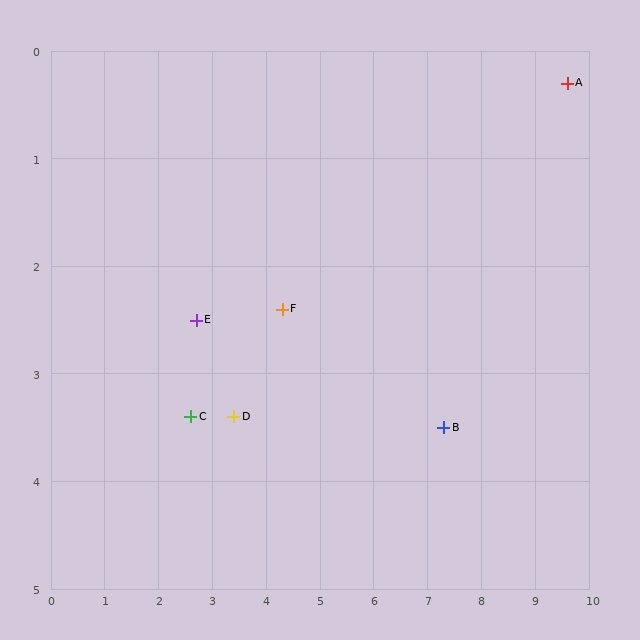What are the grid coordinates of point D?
Point D is at approximately (3.4, 3.4).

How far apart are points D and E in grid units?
Points D and E are about 1.1 grid units apart.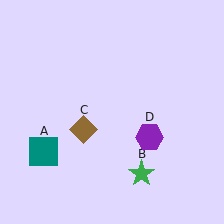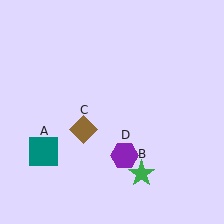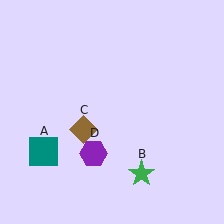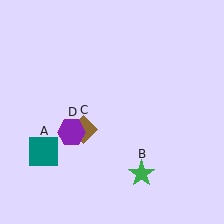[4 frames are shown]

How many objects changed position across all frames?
1 object changed position: purple hexagon (object D).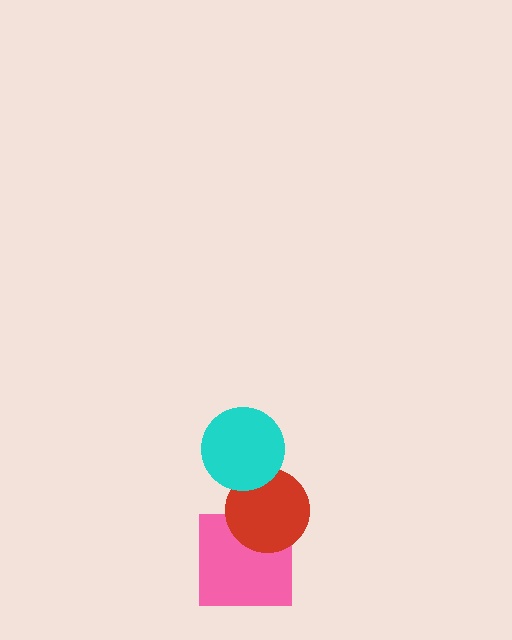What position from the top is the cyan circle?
The cyan circle is 1st from the top.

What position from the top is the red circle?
The red circle is 2nd from the top.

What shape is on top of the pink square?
The red circle is on top of the pink square.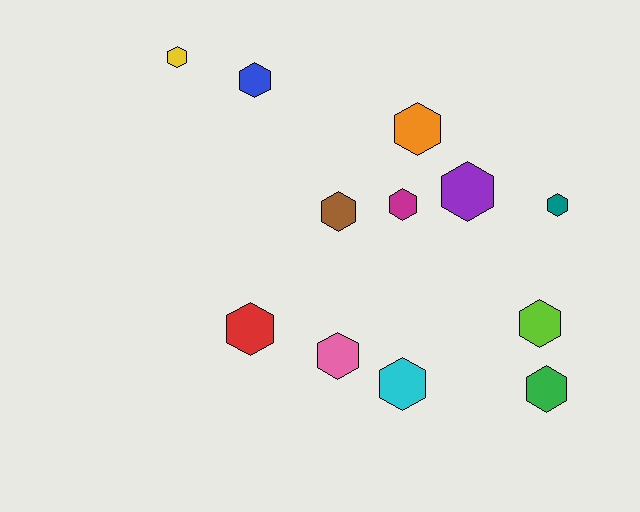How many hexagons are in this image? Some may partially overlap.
There are 12 hexagons.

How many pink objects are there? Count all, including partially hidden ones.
There is 1 pink object.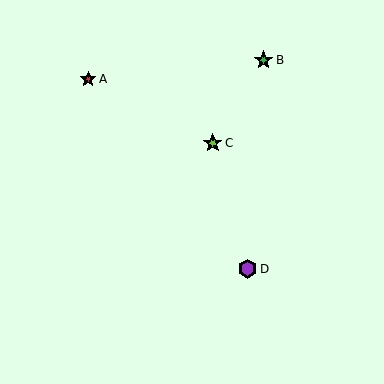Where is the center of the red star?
The center of the red star is at (88, 79).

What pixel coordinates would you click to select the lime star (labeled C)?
Click at (213, 143) to select the lime star C.